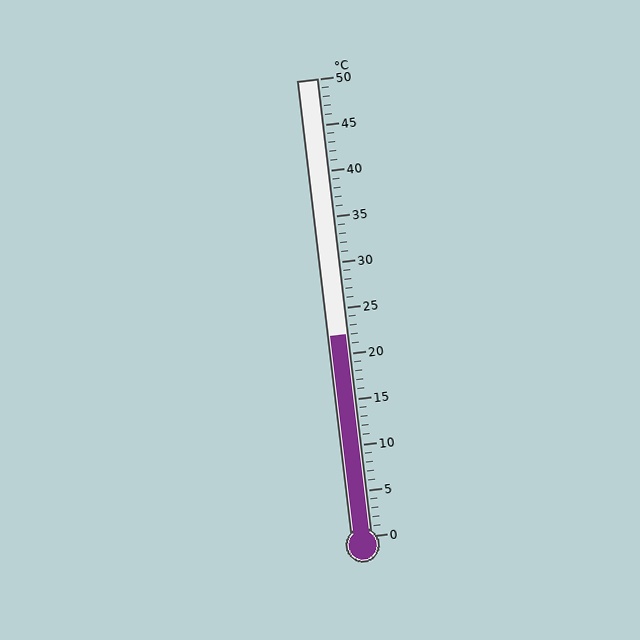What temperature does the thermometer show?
The thermometer shows approximately 22°C.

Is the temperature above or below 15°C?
The temperature is above 15°C.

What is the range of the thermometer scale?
The thermometer scale ranges from 0°C to 50°C.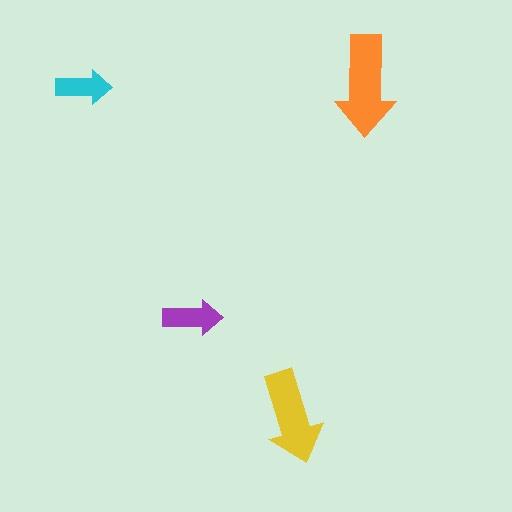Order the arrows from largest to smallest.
the orange one, the yellow one, the purple one, the cyan one.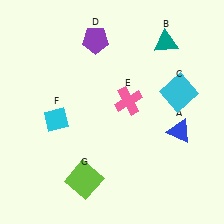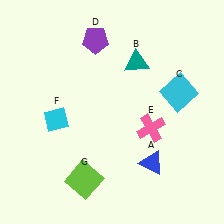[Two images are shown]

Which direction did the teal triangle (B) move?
The teal triangle (B) moved left.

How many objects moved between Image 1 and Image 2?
3 objects moved between the two images.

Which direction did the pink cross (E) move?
The pink cross (E) moved down.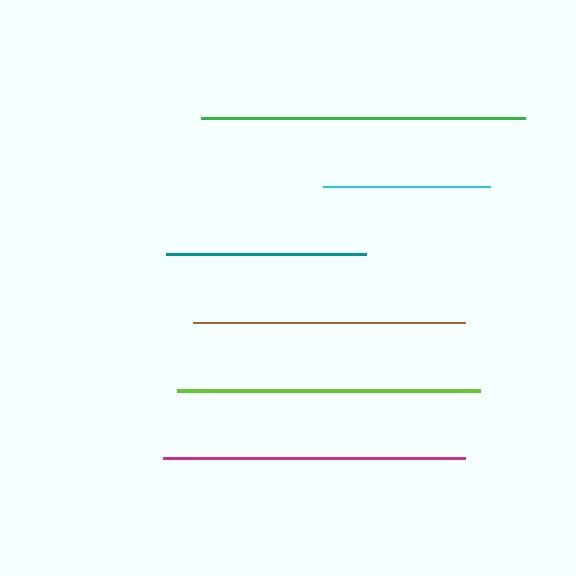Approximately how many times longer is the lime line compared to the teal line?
The lime line is approximately 1.5 times the length of the teal line.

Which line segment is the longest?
The green line is the longest at approximately 324 pixels.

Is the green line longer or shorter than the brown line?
The green line is longer than the brown line.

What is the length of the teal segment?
The teal segment is approximately 201 pixels long.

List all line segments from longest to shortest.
From longest to shortest: green, lime, magenta, brown, teal, cyan.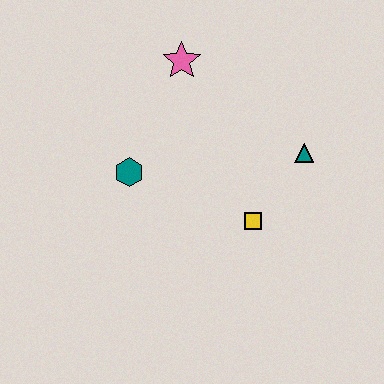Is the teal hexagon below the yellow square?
No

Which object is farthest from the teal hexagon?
The teal triangle is farthest from the teal hexagon.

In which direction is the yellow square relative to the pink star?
The yellow square is below the pink star.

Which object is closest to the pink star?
The teal hexagon is closest to the pink star.